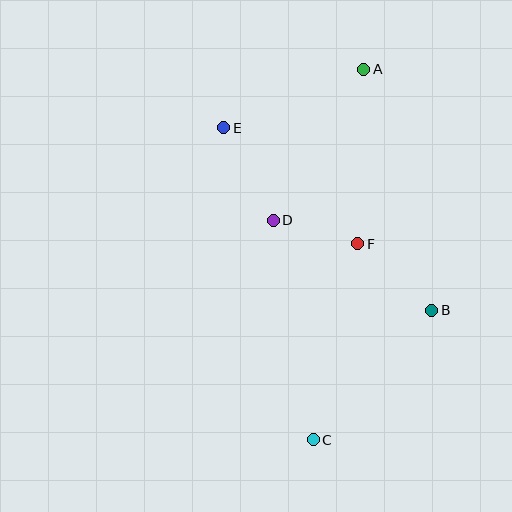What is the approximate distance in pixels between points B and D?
The distance between B and D is approximately 182 pixels.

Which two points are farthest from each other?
Points A and C are farthest from each other.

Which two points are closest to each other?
Points D and F are closest to each other.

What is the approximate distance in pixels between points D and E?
The distance between D and E is approximately 105 pixels.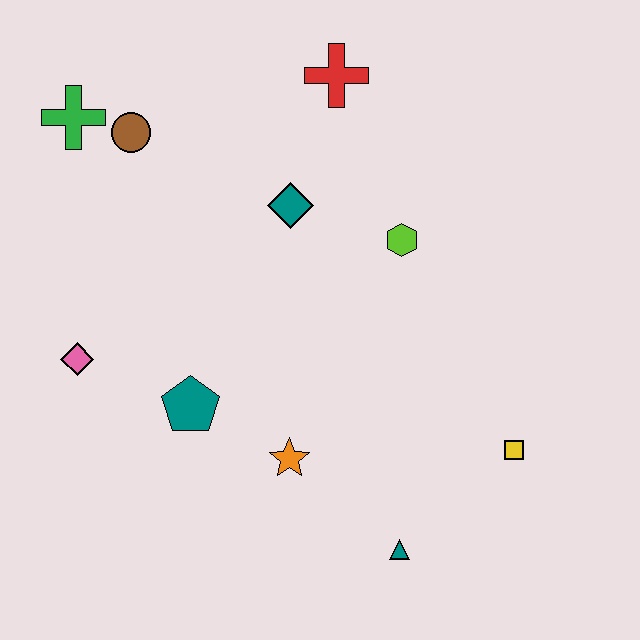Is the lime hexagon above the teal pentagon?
Yes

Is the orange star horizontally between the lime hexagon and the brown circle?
Yes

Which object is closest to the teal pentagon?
The orange star is closest to the teal pentagon.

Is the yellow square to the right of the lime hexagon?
Yes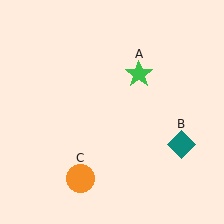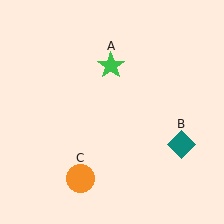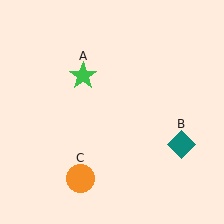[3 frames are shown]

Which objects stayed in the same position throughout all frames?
Teal diamond (object B) and orange circle (object C) remained stationary.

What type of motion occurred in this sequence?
The green star (object A) rotated counterclockwise around the center of the scene.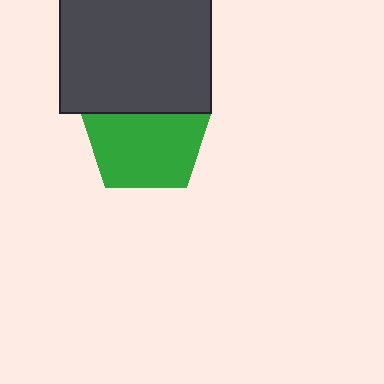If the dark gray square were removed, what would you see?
You would see the complete green pentagon.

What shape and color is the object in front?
The object in front is a dark gray square.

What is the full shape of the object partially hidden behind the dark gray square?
The partially hidden object is a green pentagon.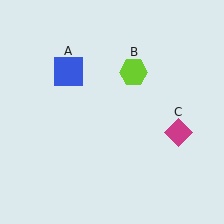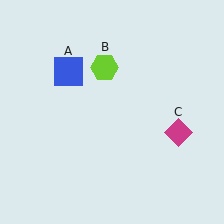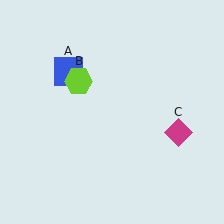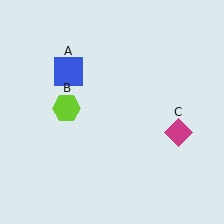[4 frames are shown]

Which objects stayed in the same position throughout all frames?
Blue square (object A) and magenta diamond (object C) remained stationary.